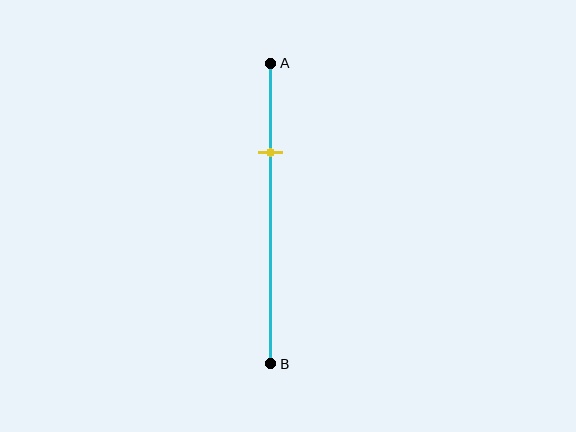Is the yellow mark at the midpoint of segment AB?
No, the mark is at about 30% from A, not at the 50% midpoint.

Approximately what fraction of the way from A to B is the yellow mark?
The yellow mark is approximately 30% of the way from A to B.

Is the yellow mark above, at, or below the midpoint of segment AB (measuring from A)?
The yellow mark is above the midpoint of segment AB.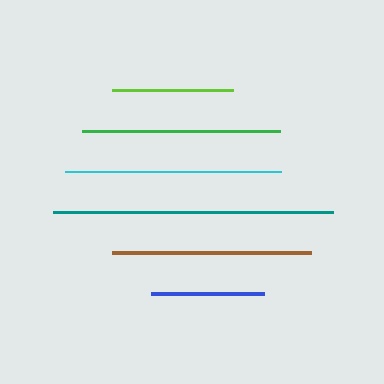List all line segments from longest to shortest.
From longest to shortest: teal, cyan, brown, green, lime, blue.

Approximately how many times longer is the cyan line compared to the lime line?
The cyan line is approximately 1.8 times the length of the lime line.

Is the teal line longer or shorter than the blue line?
The teal line is longer than the blue line.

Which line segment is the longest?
The teal line is the longest at approximately 280 pixels.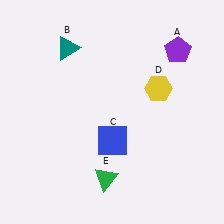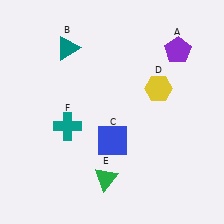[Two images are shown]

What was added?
A teal cross (F) was added in Image 2.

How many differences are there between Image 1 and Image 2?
There is 1 difference between the two images.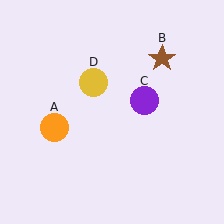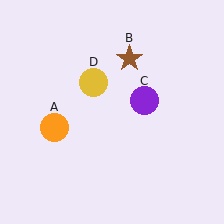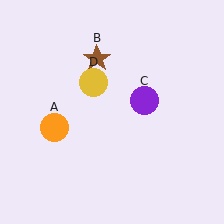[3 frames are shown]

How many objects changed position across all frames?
1 object changed position: brown star (object B).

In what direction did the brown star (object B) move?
The brown star (object B) moved left.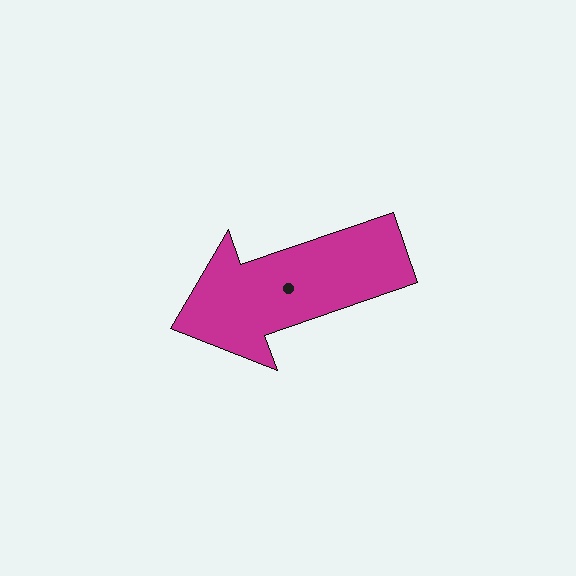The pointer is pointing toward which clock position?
Roughly 8 o'clock.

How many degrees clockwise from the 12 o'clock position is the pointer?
Approximately 251 degrees.